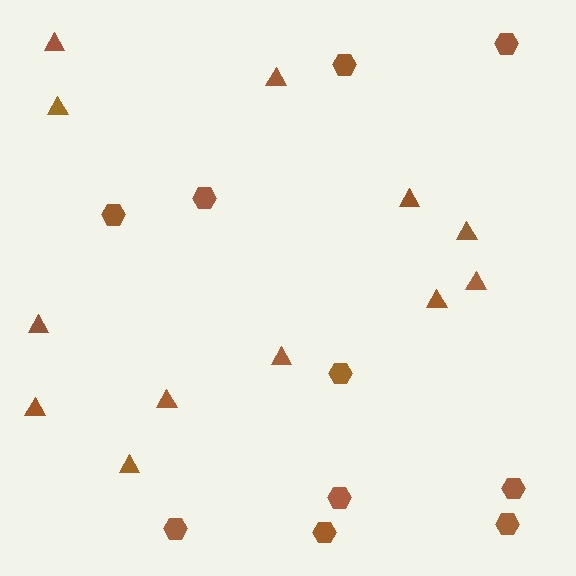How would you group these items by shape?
There are 2 groups: one group of hexagons (10) and one group of triangles (12).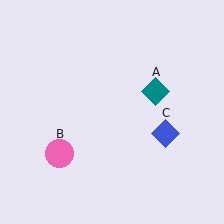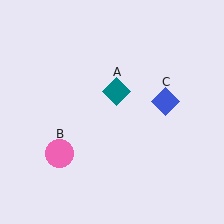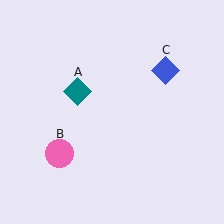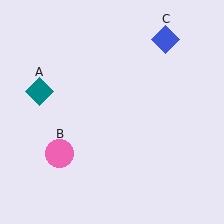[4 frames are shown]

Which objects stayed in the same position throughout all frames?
Pink circle (object B) remained stationary.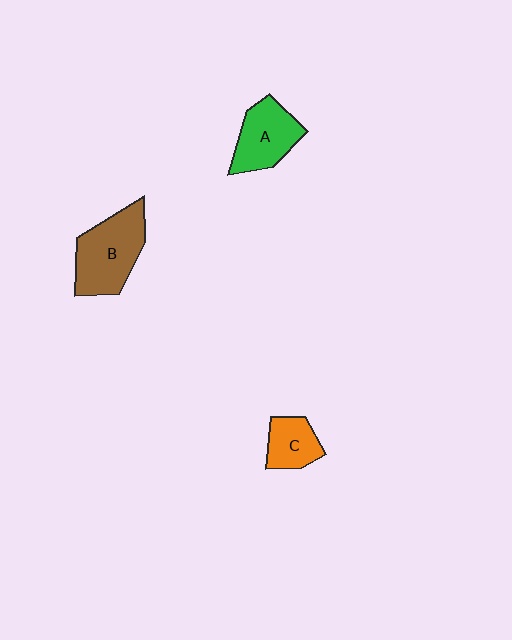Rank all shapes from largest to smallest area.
From largest to smallest: B (brown), A (green), C (orange).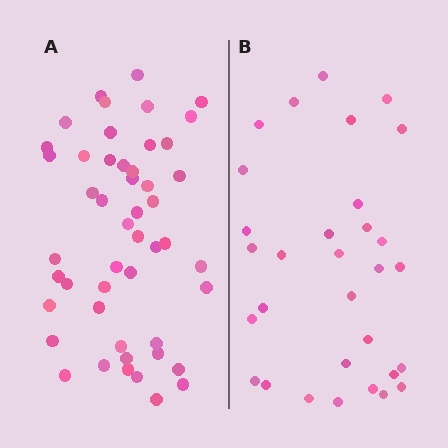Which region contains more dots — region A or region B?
Region A (the left region) has more dots.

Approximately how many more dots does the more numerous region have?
Region A has approximately 20 more dots than region B.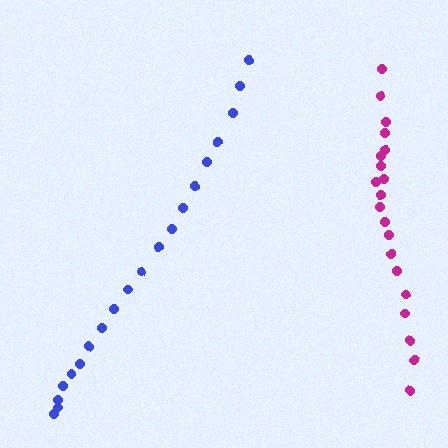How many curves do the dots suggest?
There are 2 distinct paths.